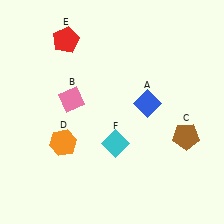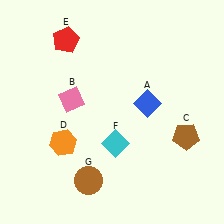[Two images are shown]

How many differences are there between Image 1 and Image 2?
There is 1 difference between the two images.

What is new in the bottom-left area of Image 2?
A brown circle (G) was added in the bottom-left area of Image 2.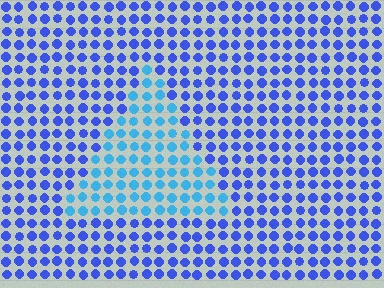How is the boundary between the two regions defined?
The boundary is defined purely by a slight shift in hue (about 34 degrees). Spacing, size, and orientation are identical on both sides.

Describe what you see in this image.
The image is filled with small blue elements in a uniform arrangement. A triangle-shaped region is visible where the elements are tinted to a slightly different hue, forming a subtle color boundary.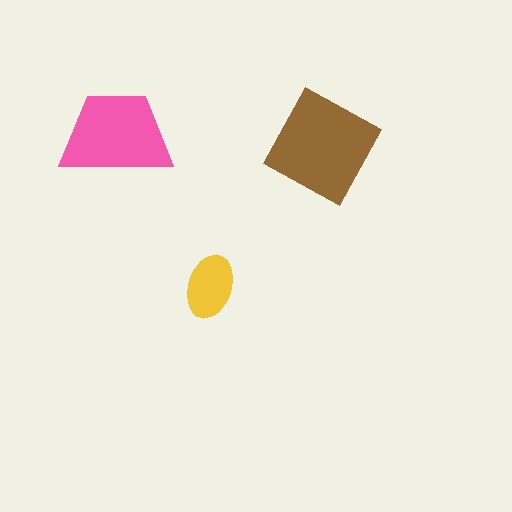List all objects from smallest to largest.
The yellow ellipse, the pink trapezoid, the brown diamond.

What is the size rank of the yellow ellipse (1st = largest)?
3rd.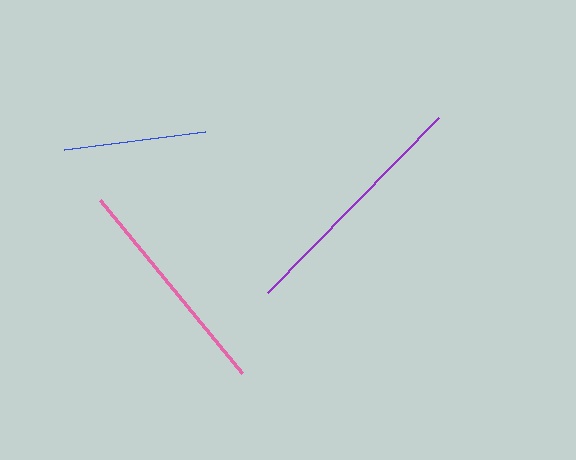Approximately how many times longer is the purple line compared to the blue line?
The purple line is approximately 1.7 times the length of the blue line.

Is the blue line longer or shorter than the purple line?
The purple line is longer than the blue line.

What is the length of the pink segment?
The pink segment is approximately 224 pixels long.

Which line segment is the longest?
The purple line is the longest at approximately 245 pixels.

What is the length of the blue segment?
The blue segment is approximately 142 pixels long.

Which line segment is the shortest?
The blue line is the shortest at approximately 142 pixels.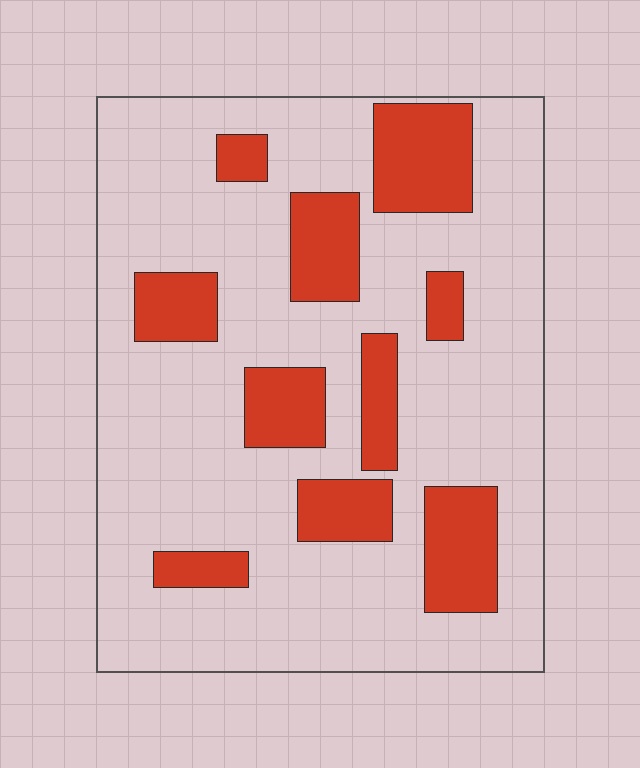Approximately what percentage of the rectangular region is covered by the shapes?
Approximately 25%.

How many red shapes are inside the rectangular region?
10.